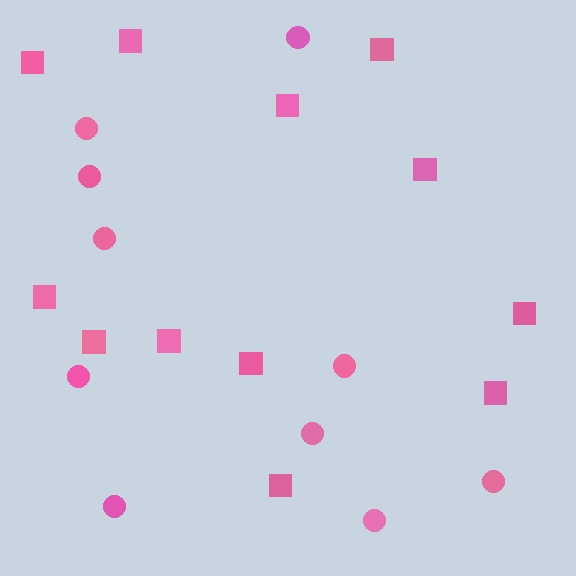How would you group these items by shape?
There are 2 groups: one group of squares (12) and one group of circles (10).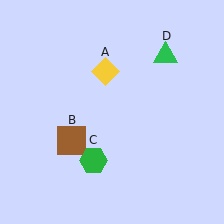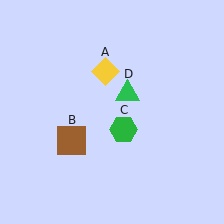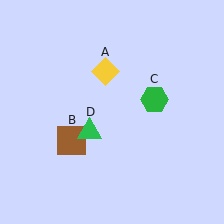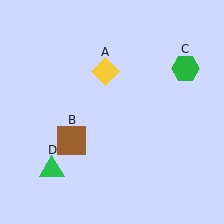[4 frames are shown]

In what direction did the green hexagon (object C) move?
The green hexagon (object C) moved up and to the right.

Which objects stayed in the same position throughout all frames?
Yellow diamond (object A) and brown square (object B) remained stationary.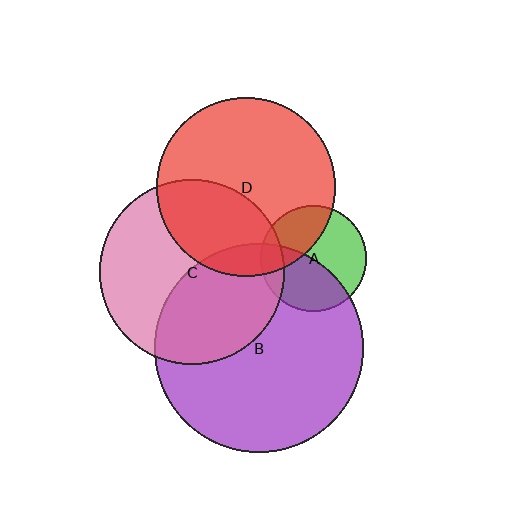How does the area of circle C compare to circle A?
Approximately 3.0 times.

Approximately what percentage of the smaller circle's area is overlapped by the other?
Approximately 15%.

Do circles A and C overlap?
Yes.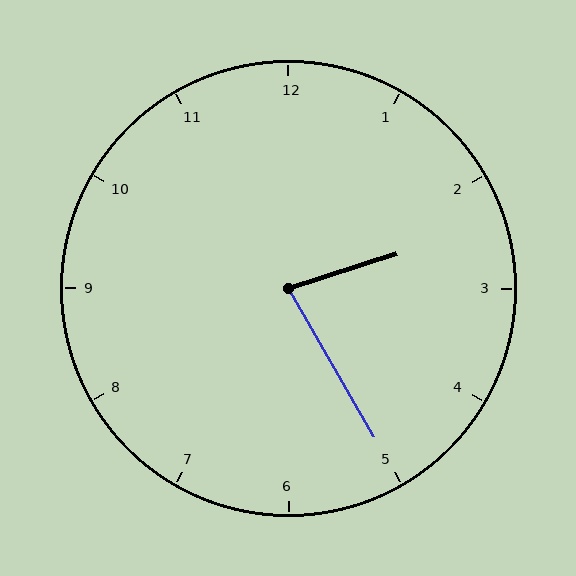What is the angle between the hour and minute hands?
Approximately 78 degrees.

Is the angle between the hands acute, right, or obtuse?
It is acute.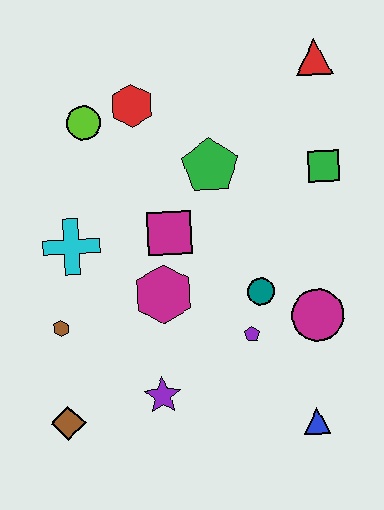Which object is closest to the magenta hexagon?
The magenta square is closest to the magenta hexagon.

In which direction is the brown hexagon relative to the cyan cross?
The brown hexagon is below the cyan cross.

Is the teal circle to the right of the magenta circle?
No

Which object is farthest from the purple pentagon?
The red triangle is farthest from the purple pentagon.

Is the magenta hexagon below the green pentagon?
Yes